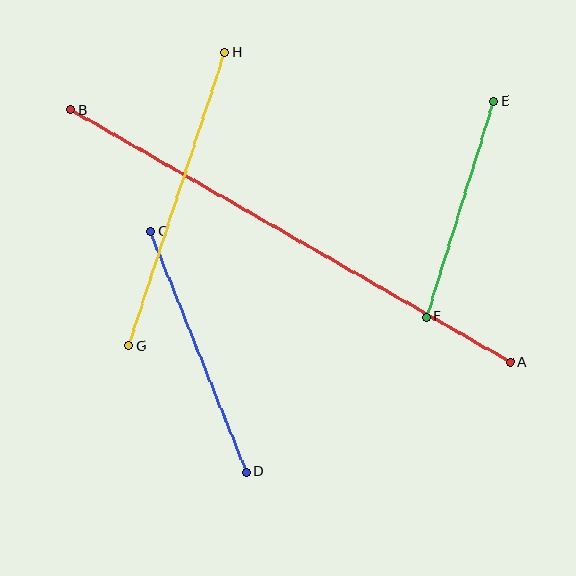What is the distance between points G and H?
The distance is approximately 308 pixels.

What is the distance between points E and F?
The distance is approximately 226 pixels.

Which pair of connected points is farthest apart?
Points A and B are farthest apart.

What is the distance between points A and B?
The distance is approximately 507 pixels.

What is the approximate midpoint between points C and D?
The midpoint is at approximately (198, 352) pixels.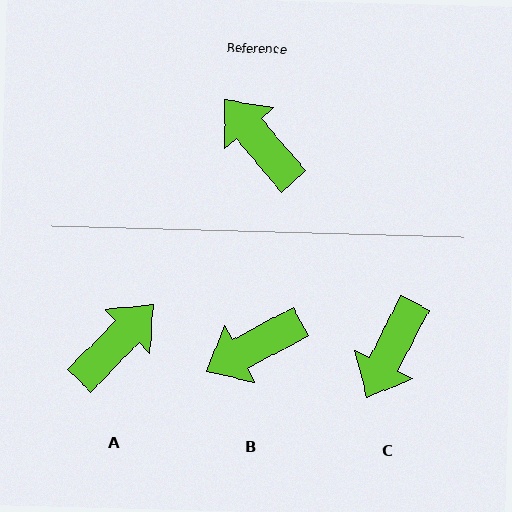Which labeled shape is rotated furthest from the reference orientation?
C, about 113 degrees away.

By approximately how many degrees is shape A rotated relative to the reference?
Approximately 84 degrees clockwise.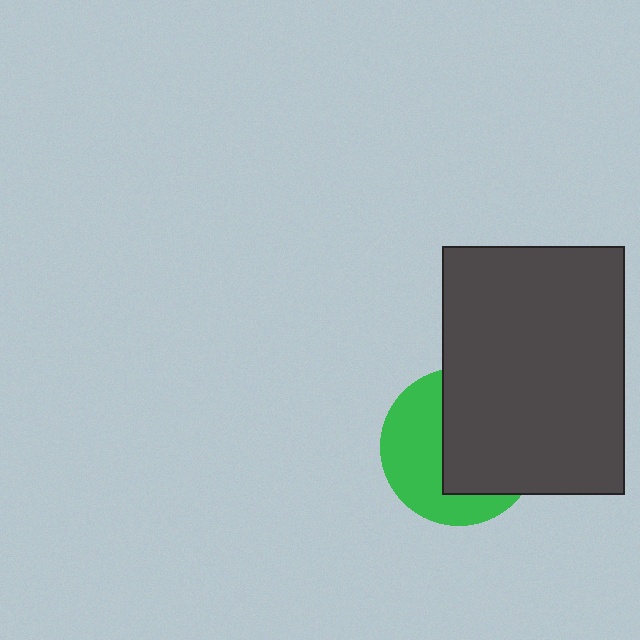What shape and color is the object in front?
The object in front is a dark gray rectangle.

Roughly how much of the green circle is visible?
About half of it is visible (roughly 45%).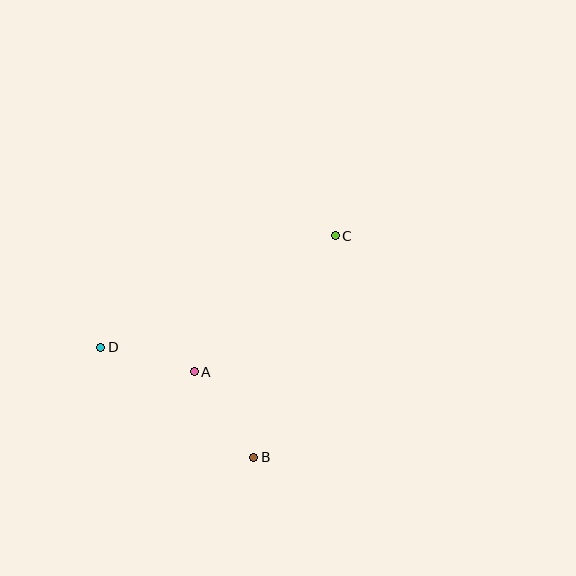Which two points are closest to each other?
Points A and D are closest to each other.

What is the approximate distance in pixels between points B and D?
The distance between B and D is approximately 189 pixels.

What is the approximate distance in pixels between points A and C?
The distance between A and C is approximately 196 pixels.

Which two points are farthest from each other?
Points C and D are farthest from each other.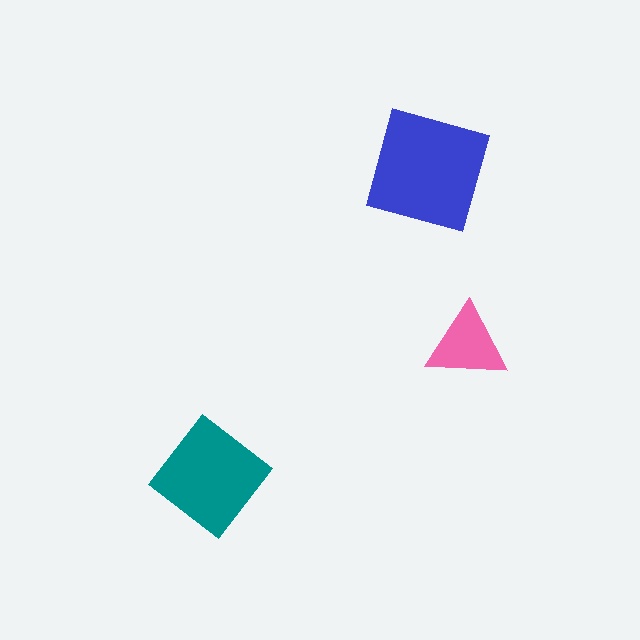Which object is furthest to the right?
The pink triangle is rightmost.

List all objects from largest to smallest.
The blue square, the teal diamond, the pink triangle.